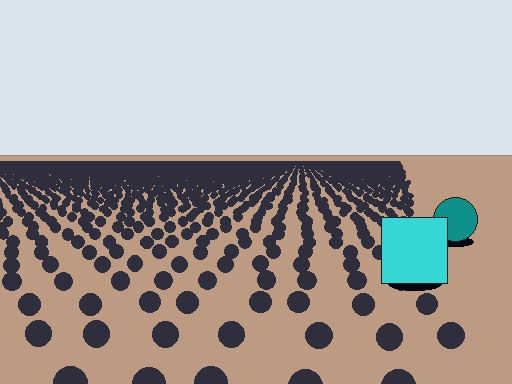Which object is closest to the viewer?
The cyan square is closest. The texture marks near it are larger and more spread out.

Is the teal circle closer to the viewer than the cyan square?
No. The cyan square is closer — you can tell from the texture gradient: the ground texture is coarser near it.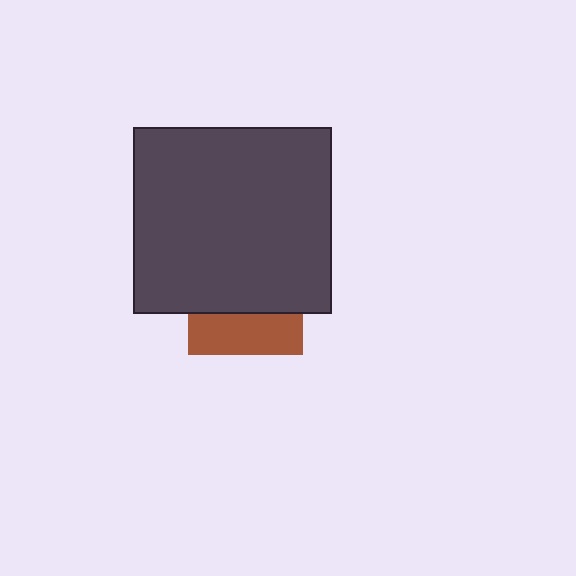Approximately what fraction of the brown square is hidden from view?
Roughly 64% of the brown square is hidden behind the dark gray rectangle.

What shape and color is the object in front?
The object in front is a dark gray rectangle.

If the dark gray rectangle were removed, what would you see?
You would see the complete brown square.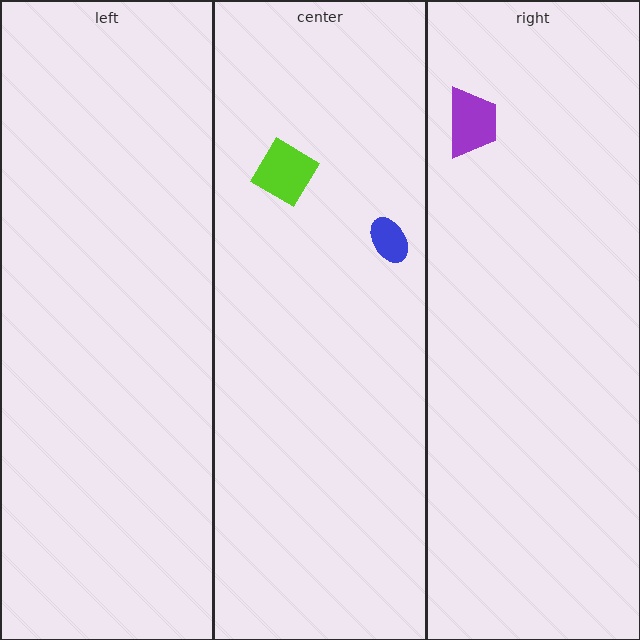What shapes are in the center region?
The lime diamond, the blue ellipse.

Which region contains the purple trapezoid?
The right region.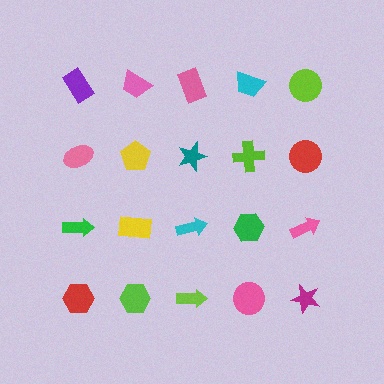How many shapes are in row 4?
5 shapes.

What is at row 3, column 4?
A green hexagon.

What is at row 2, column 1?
A pink ellipse.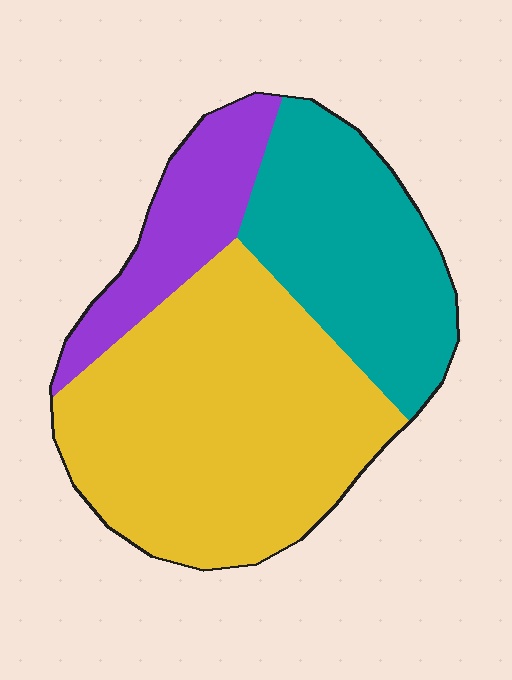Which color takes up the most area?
Yellow, at roughly 55%.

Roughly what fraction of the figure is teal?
Teal takes up between a quarter and a half of the figure.